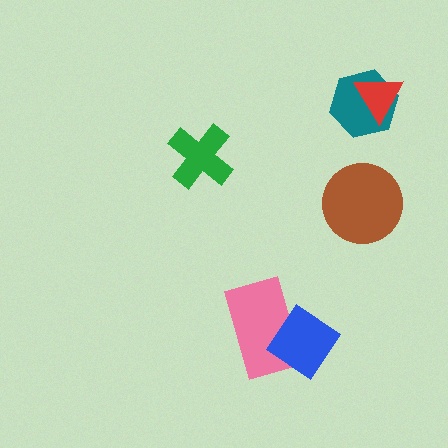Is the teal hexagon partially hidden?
Yes, it is partially covered by another shape.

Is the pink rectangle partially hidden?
Yes, it is partially covered by another shape.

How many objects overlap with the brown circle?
0 objects overlap with the brown circle.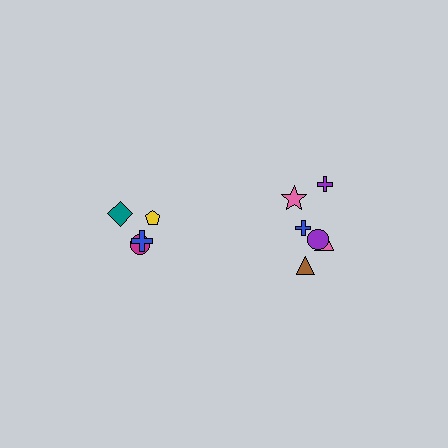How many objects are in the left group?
There are 4 objects.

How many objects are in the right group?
There are 6 objects.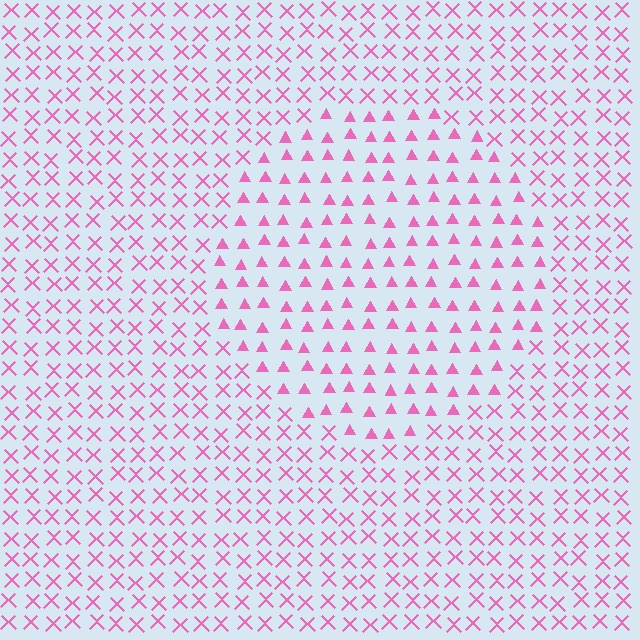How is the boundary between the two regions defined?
The boundary is defined by a change in element shape: triangles inside vs. X marks outside. All elements share the same color and spacing.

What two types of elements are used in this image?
The image uses triangles inside the circle region and X marks outside it.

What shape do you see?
I see a circle.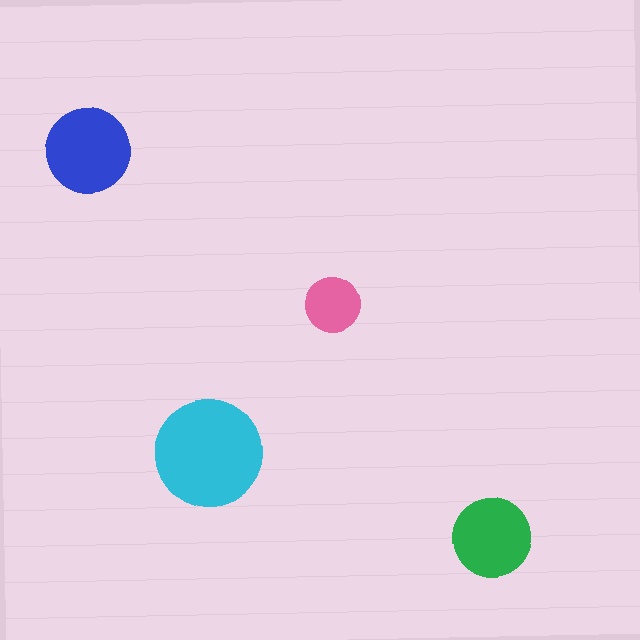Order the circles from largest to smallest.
the cyan one, the blue one, the green one, the pink one.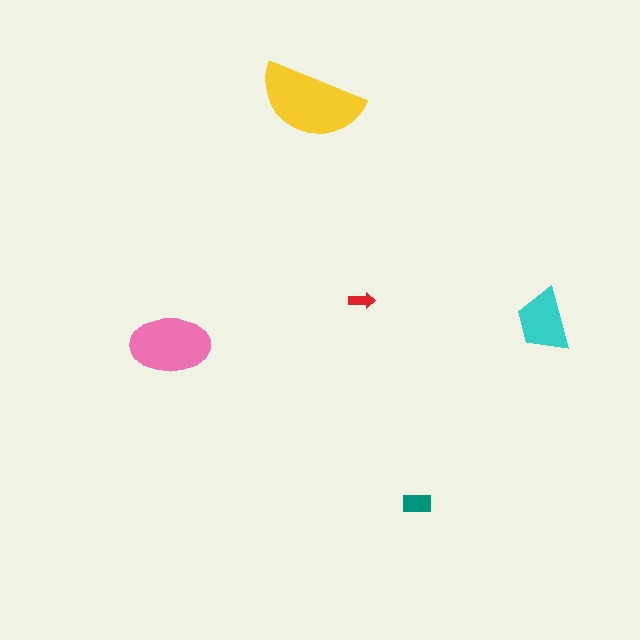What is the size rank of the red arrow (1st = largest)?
5th.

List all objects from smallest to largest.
The red arrow, the teal rectangle, the cyan trapezoid, the pink ellipse, the yellow semicircle.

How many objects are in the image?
There are 5 objects in the image.